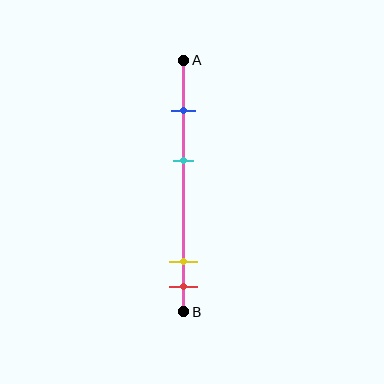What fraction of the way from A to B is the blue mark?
The blue mark is approximately 20% (0.2) of the way from A to B.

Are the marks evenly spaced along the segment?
No, the marks are not evenly spaced.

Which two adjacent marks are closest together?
The yellow and red marks are the closest adjacent pair.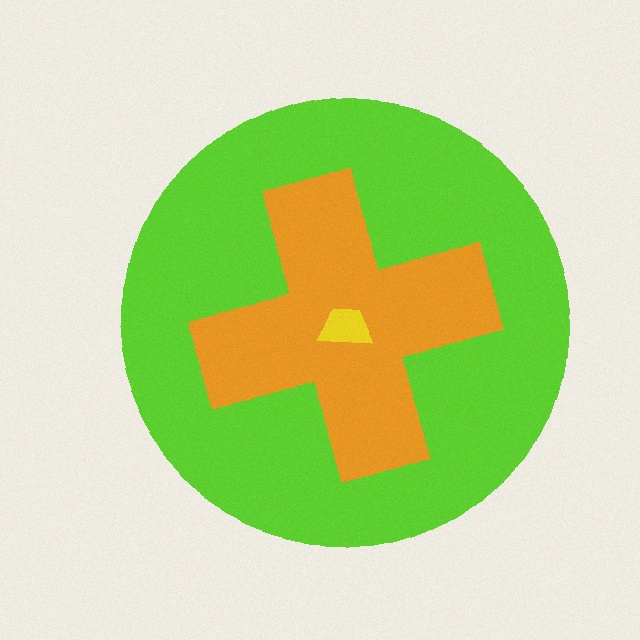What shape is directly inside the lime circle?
The orange cross.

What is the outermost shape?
The lime circle.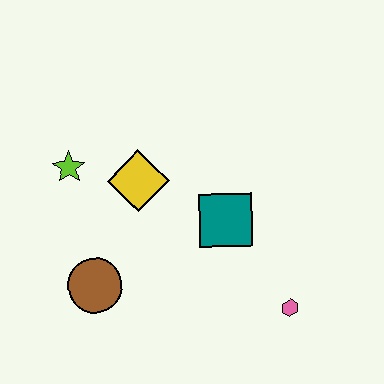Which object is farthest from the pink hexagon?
The lime star is farthest from the pink hexagon.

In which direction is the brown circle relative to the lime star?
The brown circle is below the lime star.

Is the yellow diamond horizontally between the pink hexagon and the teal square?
No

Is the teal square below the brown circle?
No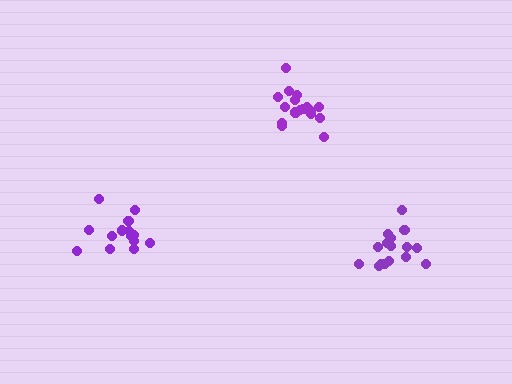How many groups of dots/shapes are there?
There are 3 groups.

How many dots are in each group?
Group 1: 14 dots, Group 2: 16 dots, Group 3: 17 dots (47 total).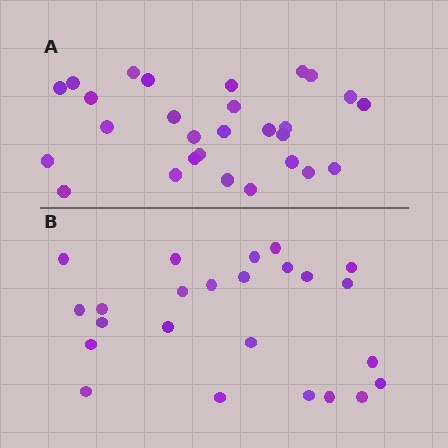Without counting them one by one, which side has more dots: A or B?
Region A (the top region) has more dots.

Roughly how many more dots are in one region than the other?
Region A has about 4 more dots than region B.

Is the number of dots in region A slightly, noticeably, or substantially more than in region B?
Region A has only slightly more — the two regions are fairly close. The ratio is roughly 1.2 to 1.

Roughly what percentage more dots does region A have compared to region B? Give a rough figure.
About 15% more.